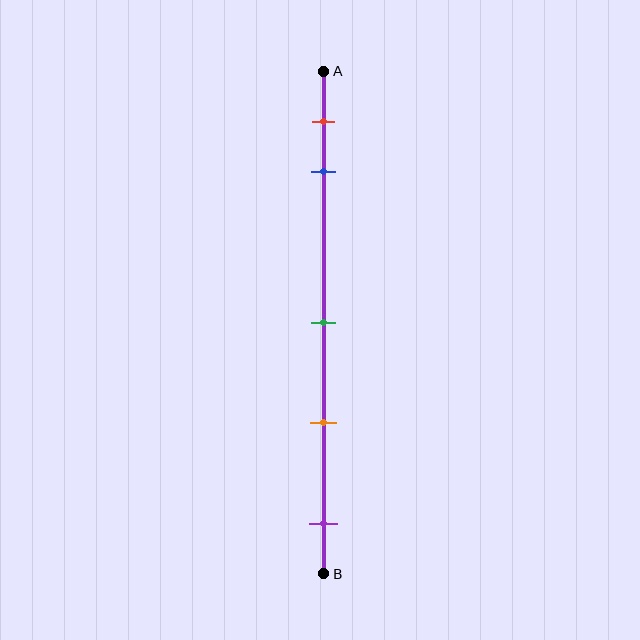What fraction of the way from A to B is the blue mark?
The blue mark is approximately 20% (0.2) of the way from A to B.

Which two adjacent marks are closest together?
The red and blue marks are the closest adjacent pair.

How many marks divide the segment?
There are 5 marks dividing the segment.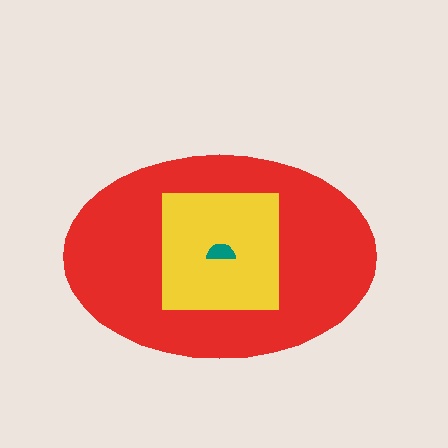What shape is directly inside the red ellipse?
The yellow square.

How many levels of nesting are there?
3.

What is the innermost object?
The teal semicircle.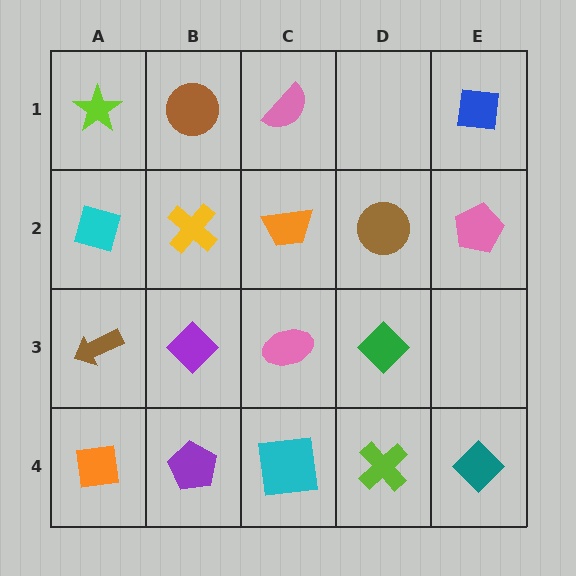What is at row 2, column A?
A cyan square.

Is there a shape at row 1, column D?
No, that cell is empty.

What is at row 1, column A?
A lime star.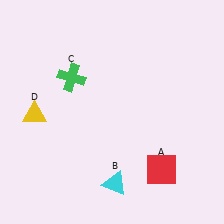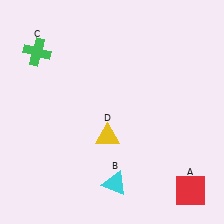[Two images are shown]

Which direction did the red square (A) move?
The red square (A) moved right.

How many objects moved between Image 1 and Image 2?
3 objects moved between the two images.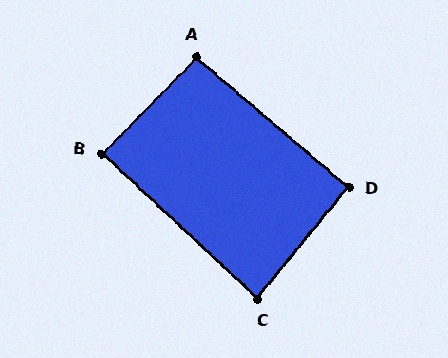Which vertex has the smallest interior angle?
C, at approximately 86 degrees.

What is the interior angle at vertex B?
Approximately 89 degrees (approximately right).